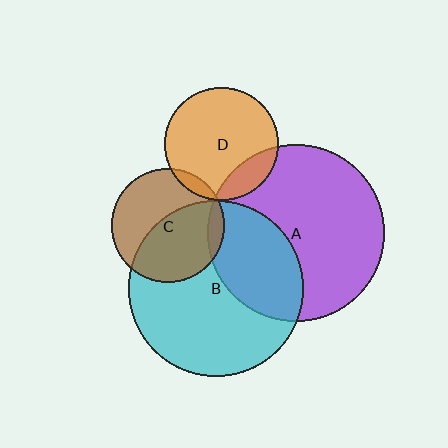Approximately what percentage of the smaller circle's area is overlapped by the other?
Approximately 35%.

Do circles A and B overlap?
Yes.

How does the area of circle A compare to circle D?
Approximately 2.4 times.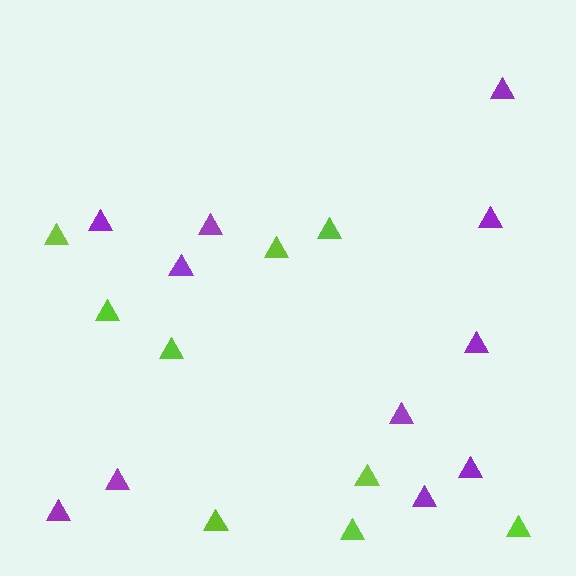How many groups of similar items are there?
There are 2 groups: one group of purple triangles (11) and one group of lime triangles (9).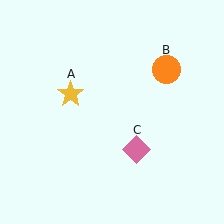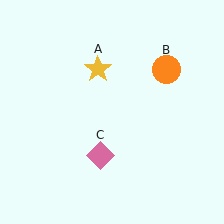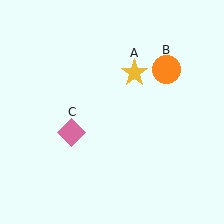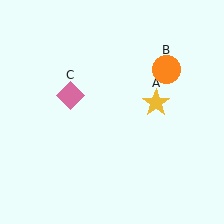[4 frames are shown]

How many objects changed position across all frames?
2 objects changed position: yellow star (object A), pink diamond (object C).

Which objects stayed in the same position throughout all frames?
Orange circle (object B) remained stationary.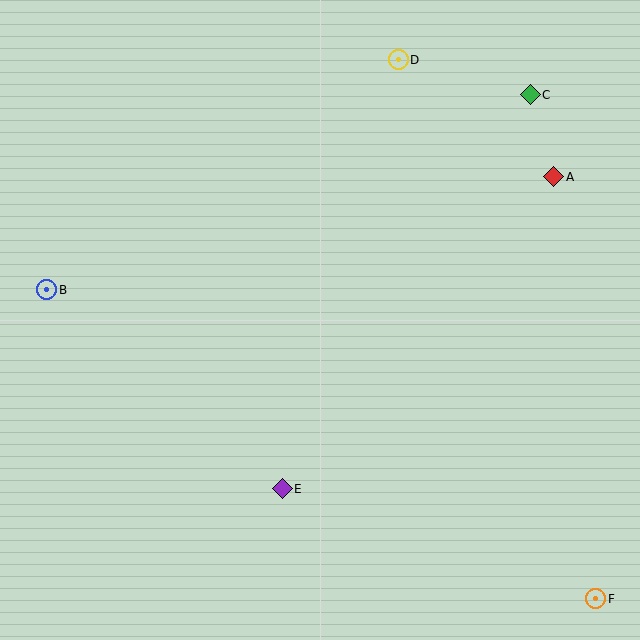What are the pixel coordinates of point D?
Point D is at (398, 60).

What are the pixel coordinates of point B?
Point B is at (47, 290).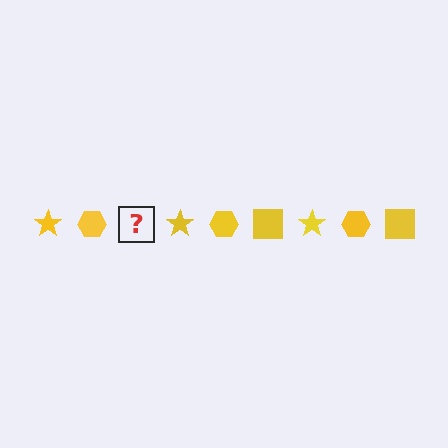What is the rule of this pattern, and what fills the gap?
The rule is that the pattern cycles through star, hexagon, square shapes in yellow. The gap should be filled with a yellow square.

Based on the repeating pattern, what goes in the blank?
The blank should be a yellow square.